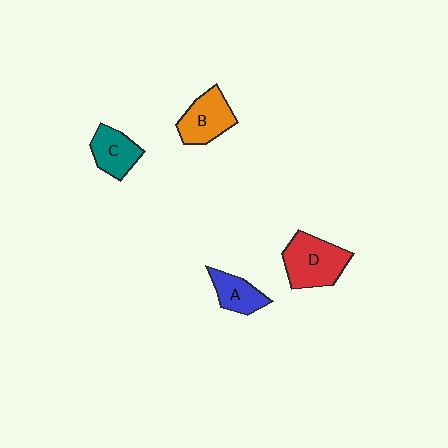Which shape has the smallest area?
Shape A (blue).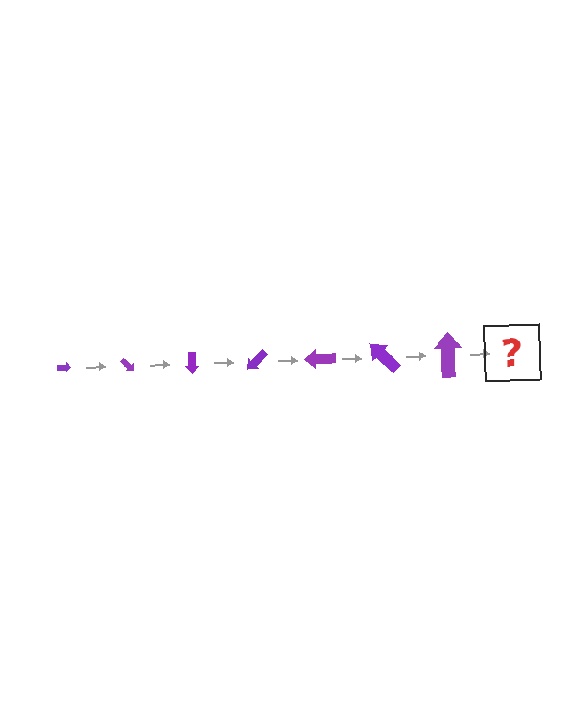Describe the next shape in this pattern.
It should be an arrow, larger than the previous one and rotated 315 degrees from the start.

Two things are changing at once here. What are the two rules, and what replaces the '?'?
The two rules are that the arrow grows larger each step and it rotates 45 degrees each step. The '?' should be an arrow, larger than the previous one and rotated 315 degrees from the start.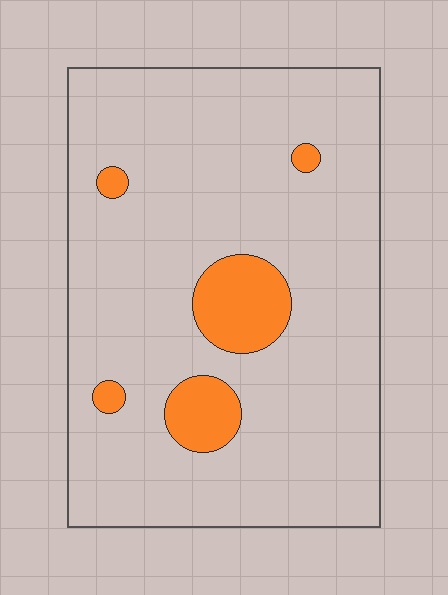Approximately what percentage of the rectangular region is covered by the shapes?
Approximately 10%.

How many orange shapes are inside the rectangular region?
5.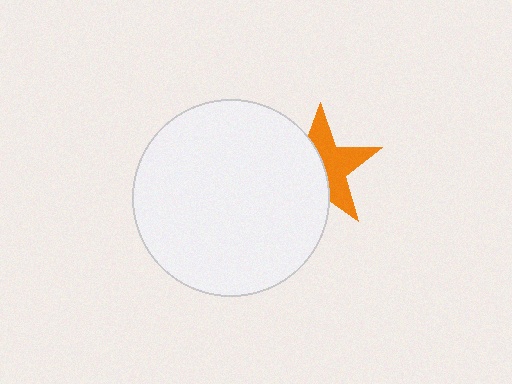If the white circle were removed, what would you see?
You would see the complete orange star.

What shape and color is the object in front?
The object in front is a white circle.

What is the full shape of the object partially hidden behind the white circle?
The partially hidden object is an orange star.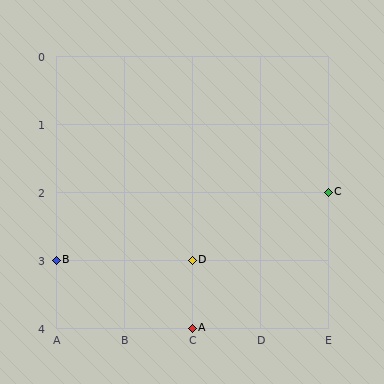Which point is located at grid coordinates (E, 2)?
Point C is at (E, 2).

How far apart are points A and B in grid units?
Points A and B are 2 columns and 1 row apart (about 2.2 grid units diagonally).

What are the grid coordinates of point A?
Point A is at grid coordinates (C, 4).